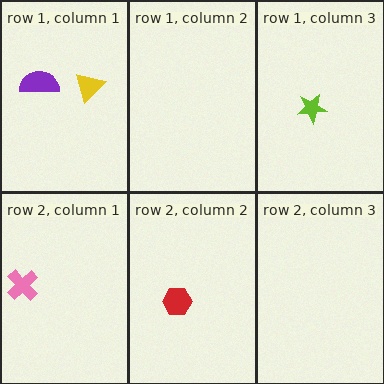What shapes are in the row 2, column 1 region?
The pink cross.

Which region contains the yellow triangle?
The row 1, column 1 region.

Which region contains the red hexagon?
The row 2, column 2 region.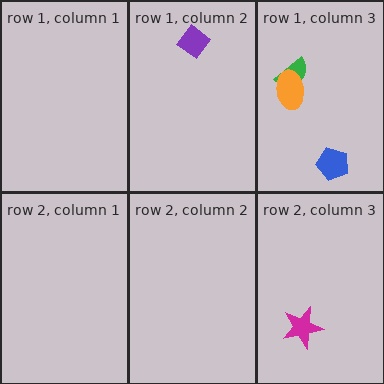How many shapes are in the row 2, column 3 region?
1.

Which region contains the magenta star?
The row 2, column 3 region.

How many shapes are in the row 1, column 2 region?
1.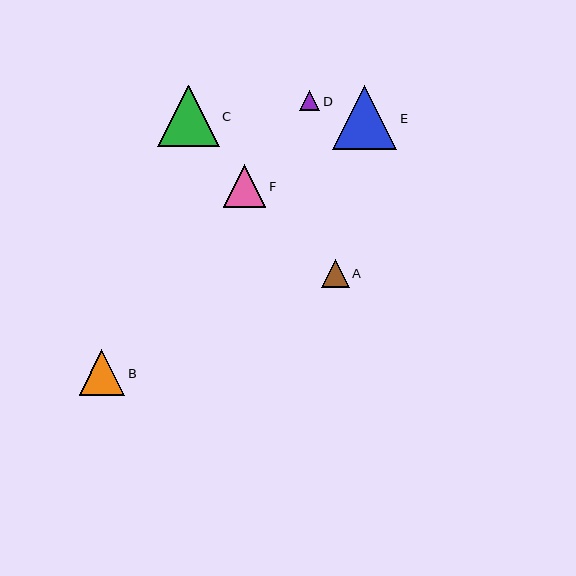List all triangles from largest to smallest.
From largest to smallest: E, C, B, F, A, D.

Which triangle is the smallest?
Triangle D is the smallest with a size of approximately 20 pixels.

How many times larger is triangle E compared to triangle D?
Triangle E is approximately 3.1 times the size of triangle D.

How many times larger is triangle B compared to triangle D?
Triangle B is approximately 2.2 times the size of triangle D.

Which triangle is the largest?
Triangle E is the largest with a size of approximately 64 pixels.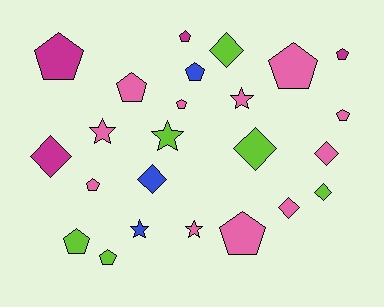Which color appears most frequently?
Pink, with 11 objects.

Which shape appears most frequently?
Pentagon, with 12 objects.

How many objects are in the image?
There are 24 objects.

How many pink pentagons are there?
There are 6 pink pentagons.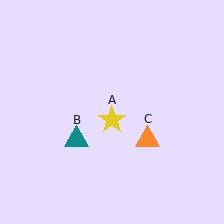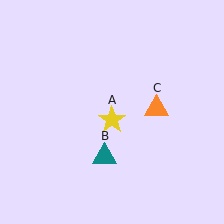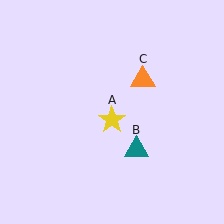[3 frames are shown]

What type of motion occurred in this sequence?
The teal triangle (object B), orange triangle (object C) rotated counterclockwise around the center of the scene.